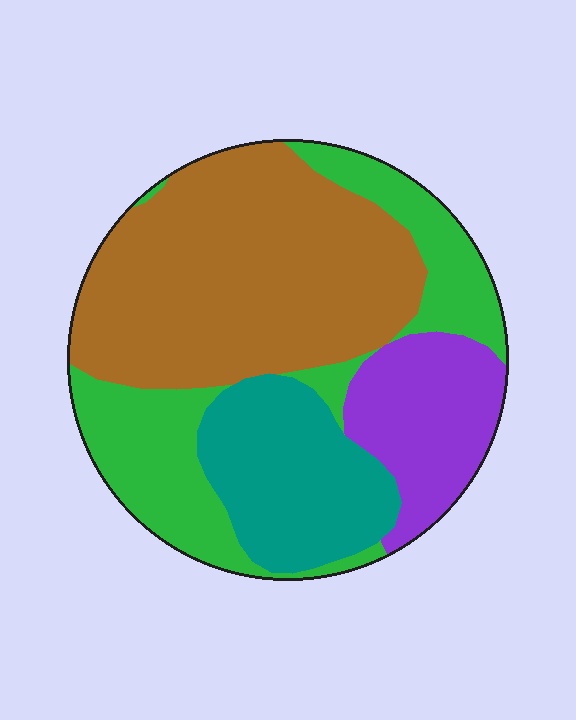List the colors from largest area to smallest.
From largest to smallest: brown, green, teal, purple.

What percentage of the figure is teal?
Teal takes up about one sixth (1/6) of the figure.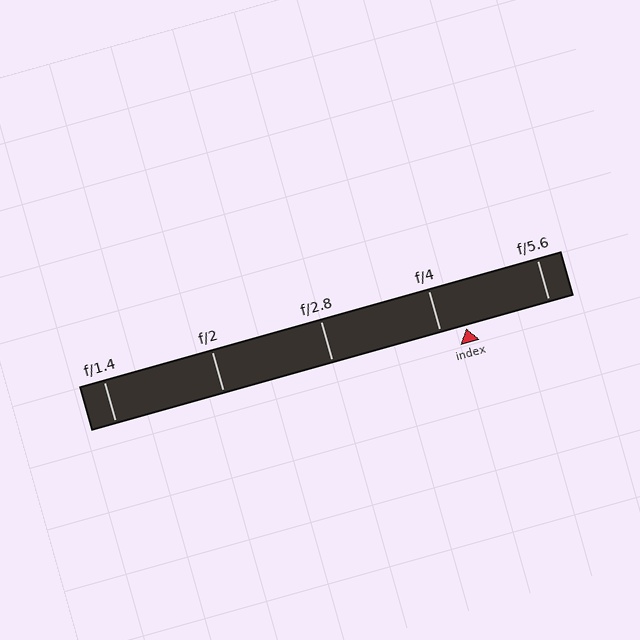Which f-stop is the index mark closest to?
The index mark is closest to f/4.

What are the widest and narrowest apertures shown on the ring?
The widest aperture shown is f/1.4 and the narrowest is f/5.6.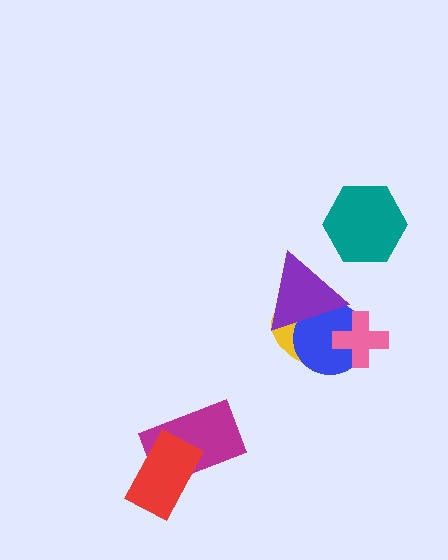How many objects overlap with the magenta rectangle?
1 object overlaps with the magenta rectangle.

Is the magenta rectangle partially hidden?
Yes, it is partially covered by another shape.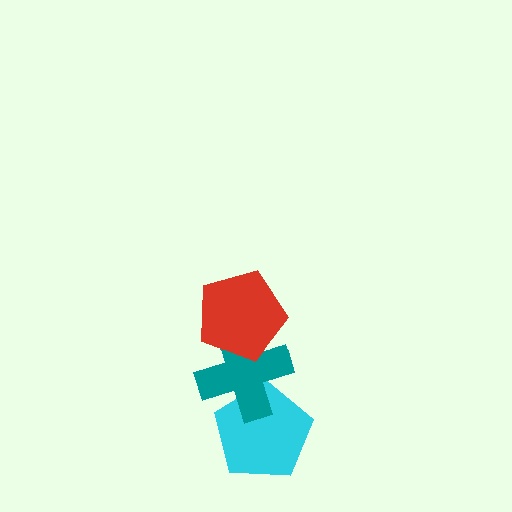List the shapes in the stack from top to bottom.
From top to bottom: the red pentagon, the teal cross, the cyan pentagon.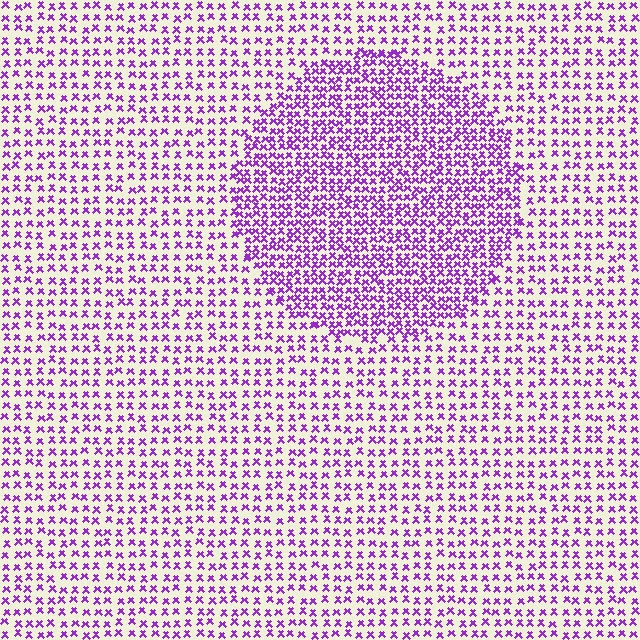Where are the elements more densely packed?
The elements are more densely packed inside the circle boundary.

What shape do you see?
I see a circle.